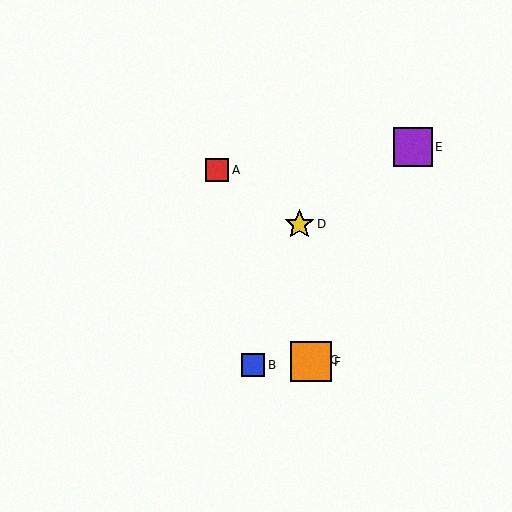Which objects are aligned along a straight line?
Objects A, C, F are aligned along a straight line.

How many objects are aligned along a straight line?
3 objects (A, C, F) are aligned along a straight line.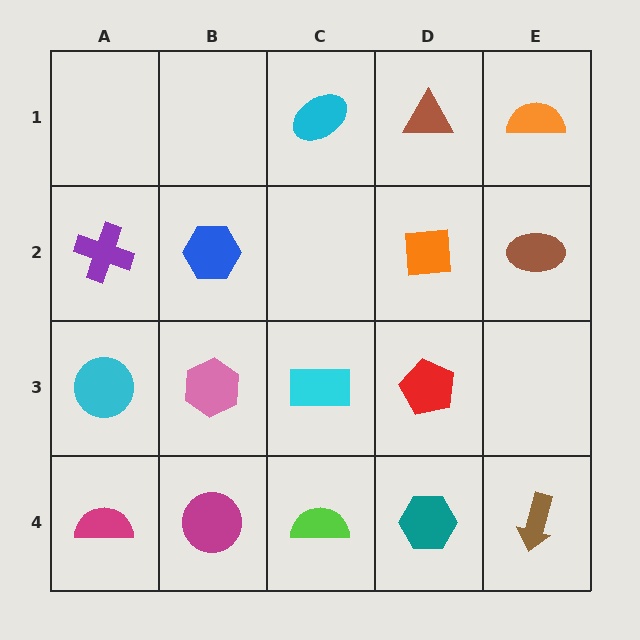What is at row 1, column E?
An orange semicircle.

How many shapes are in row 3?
4 shapes.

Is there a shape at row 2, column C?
No, that cell is empty.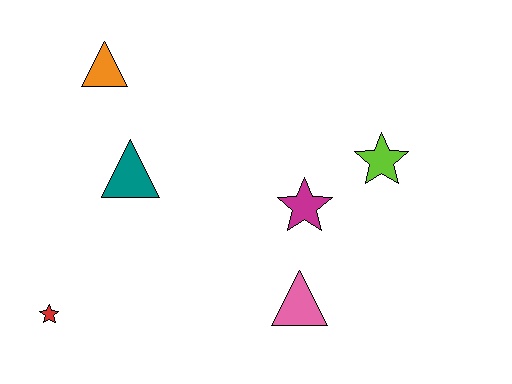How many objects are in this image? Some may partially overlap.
There are 6 objects.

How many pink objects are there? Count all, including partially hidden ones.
There is 1 pink object.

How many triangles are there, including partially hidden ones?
There are 3 triangles.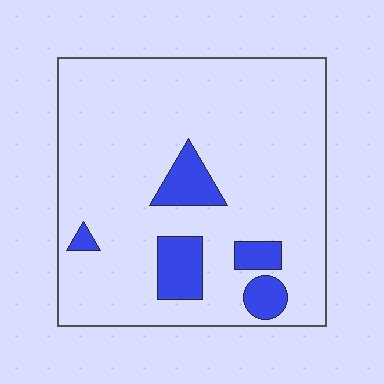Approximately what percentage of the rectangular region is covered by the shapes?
Approximately 15%.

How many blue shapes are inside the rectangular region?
5.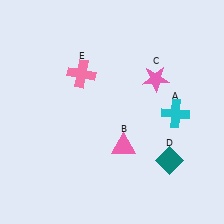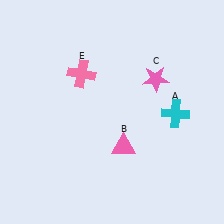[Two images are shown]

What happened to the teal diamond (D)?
The teal diamond (D) was removed in Image 2. It was in the bottom-right area of Image 1.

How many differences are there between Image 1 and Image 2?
There is 1 difference between the two images.